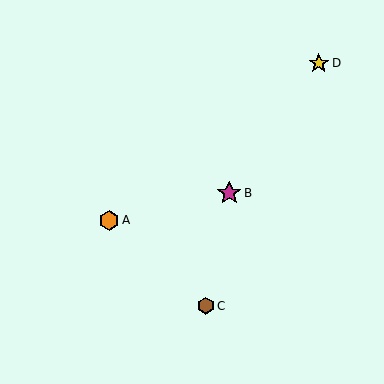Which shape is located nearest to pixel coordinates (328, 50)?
The yellow star (labeled D) at (319, 63) is nearest to that location.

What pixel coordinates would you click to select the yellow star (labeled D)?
Click at (319, 63) to select the yellow star D.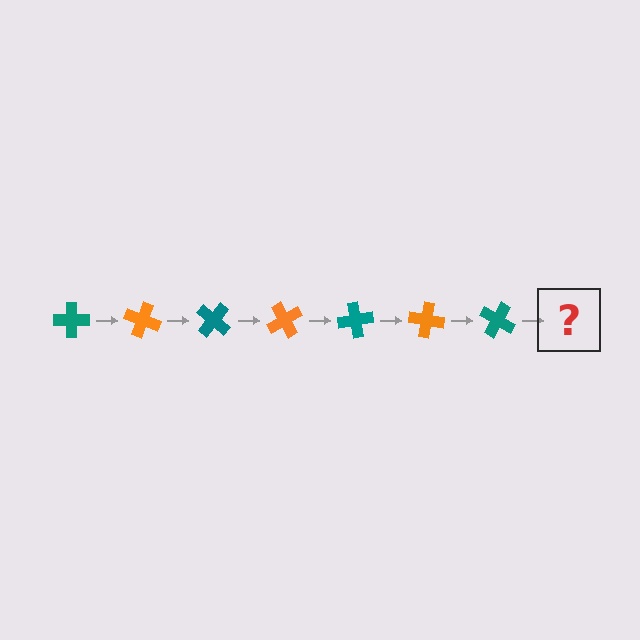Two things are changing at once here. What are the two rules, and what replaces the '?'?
The two rules are that it rotates 20 degrees each step and the color cycles through teal and orange. The '?' should be an orange cross, rotated 140 degrees from the start.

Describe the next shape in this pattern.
It should be an orange cross, rotated 140 degrees from the start.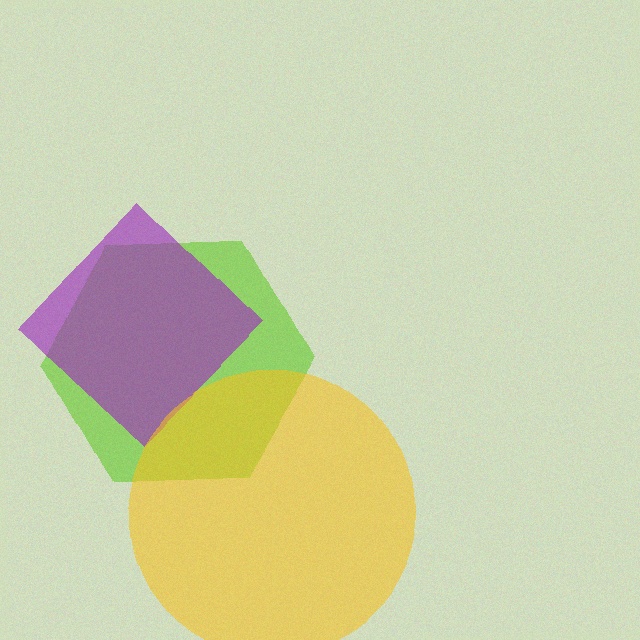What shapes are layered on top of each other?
The layered shapes are: a lime hexagon, a purple diamond, a yellow circle.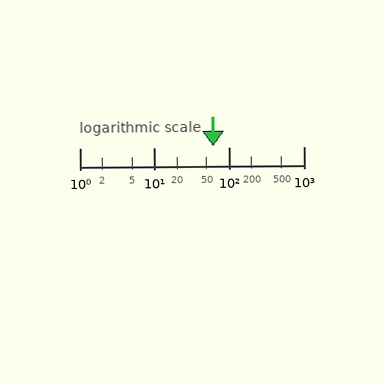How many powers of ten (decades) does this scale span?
The scale spans 3 decades, from 1 to 1000.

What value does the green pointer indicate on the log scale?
The pointer indicates approximately 61.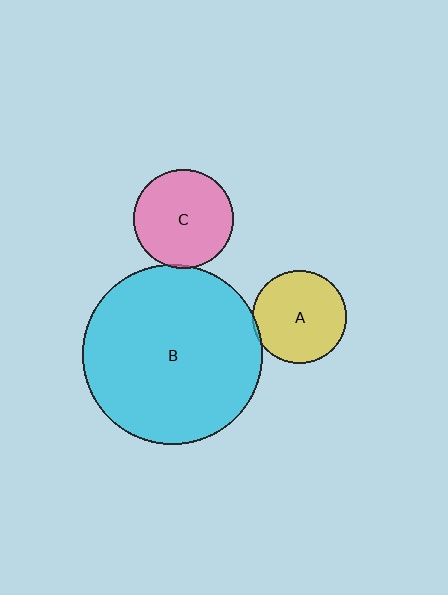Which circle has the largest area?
Circle B (cyan).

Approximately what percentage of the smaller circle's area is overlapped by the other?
Approximately 5%.